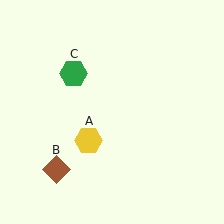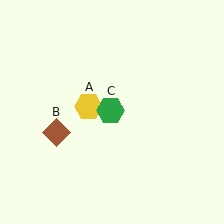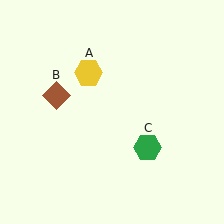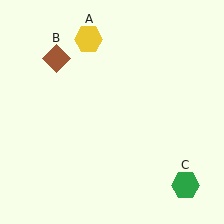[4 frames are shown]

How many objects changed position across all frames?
3 objects changed position: yellow hexagon (object A), brown diamond (object B), green hexagon (object C).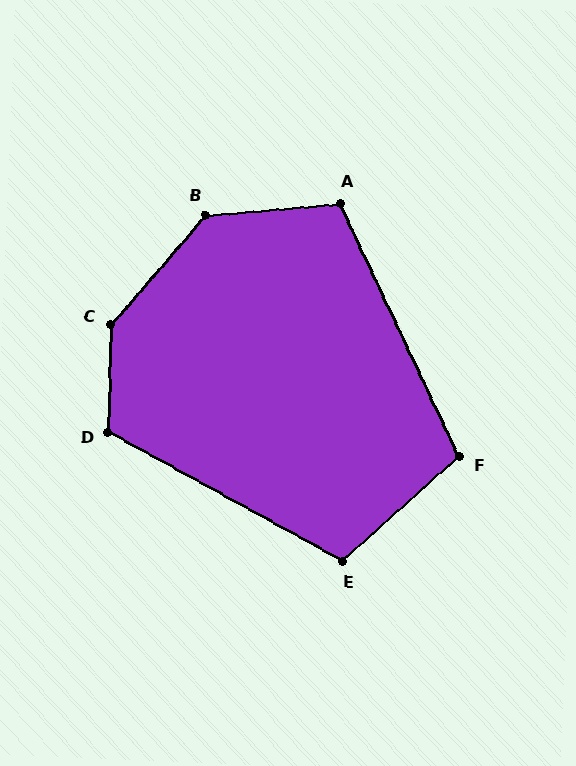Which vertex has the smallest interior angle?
F, at approximately 107 degrees.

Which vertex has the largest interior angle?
C, at approximately 141 degrees.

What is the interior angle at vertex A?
Approximately 110 degrees (obtuse).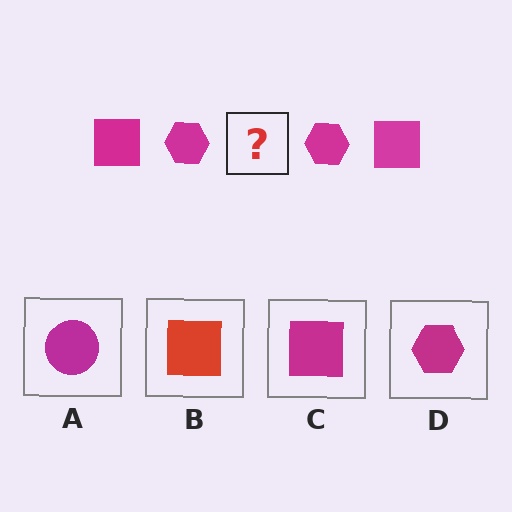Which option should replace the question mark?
Option C.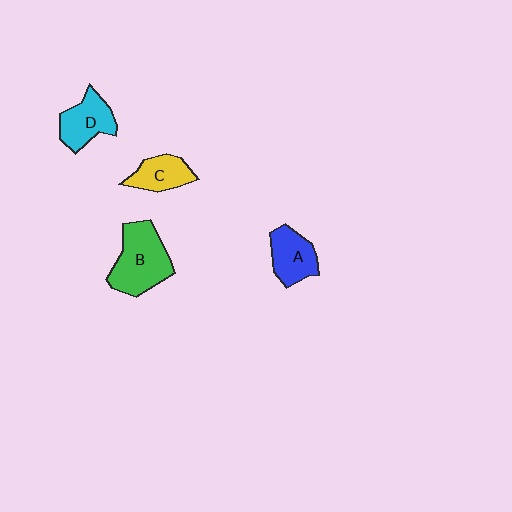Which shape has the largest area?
Shape B (green).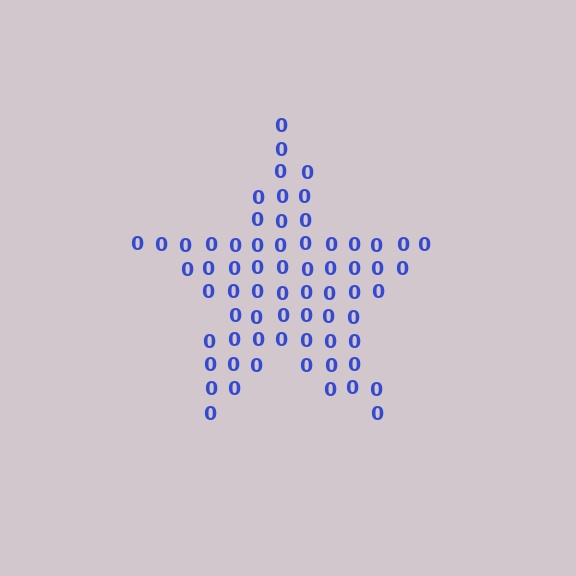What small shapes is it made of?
It is made of small digit 0's.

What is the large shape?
The large shape is a star.